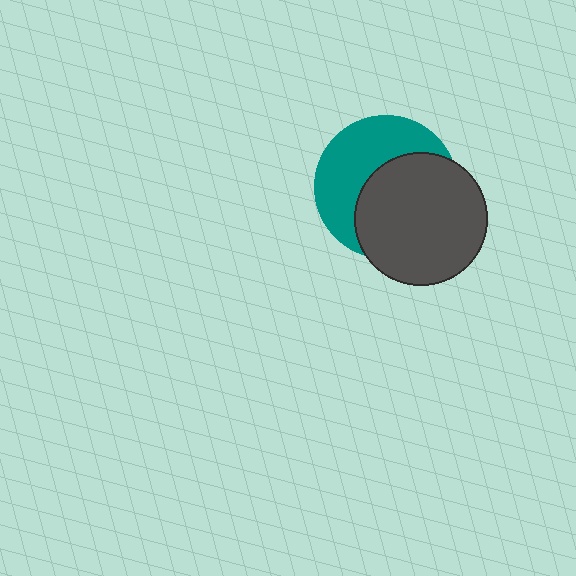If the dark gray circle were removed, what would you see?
You would see the complete teal circle.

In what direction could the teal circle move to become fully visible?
The teal circle could move toward the upper-left. That would shift it out from behind the dark gray circle entirely.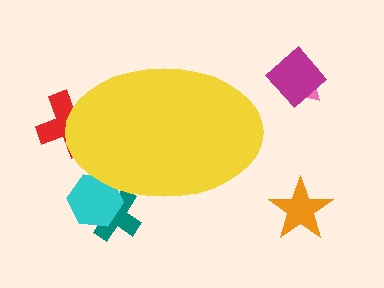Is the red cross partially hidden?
Yes, the red cross is partially hidden behind the yellow ellipse.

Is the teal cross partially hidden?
Yes, the teal cross is partially hidden behind the yellow ellipse.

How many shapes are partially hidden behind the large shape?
3 shapes are partially hidden.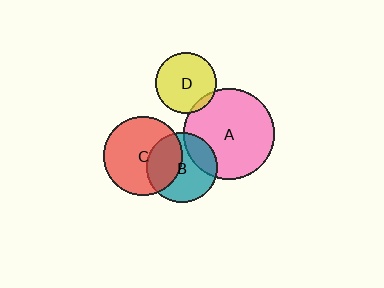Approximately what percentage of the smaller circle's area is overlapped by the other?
Approximately 40%.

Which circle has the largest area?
Circle A (pink).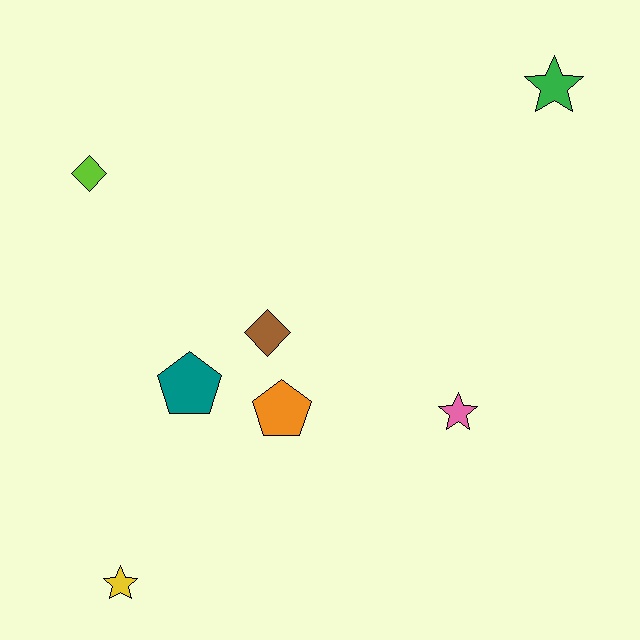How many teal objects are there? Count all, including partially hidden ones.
There is 1 teal object.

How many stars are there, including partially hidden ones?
There are 3 stars.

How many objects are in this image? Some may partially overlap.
There are 7 objects.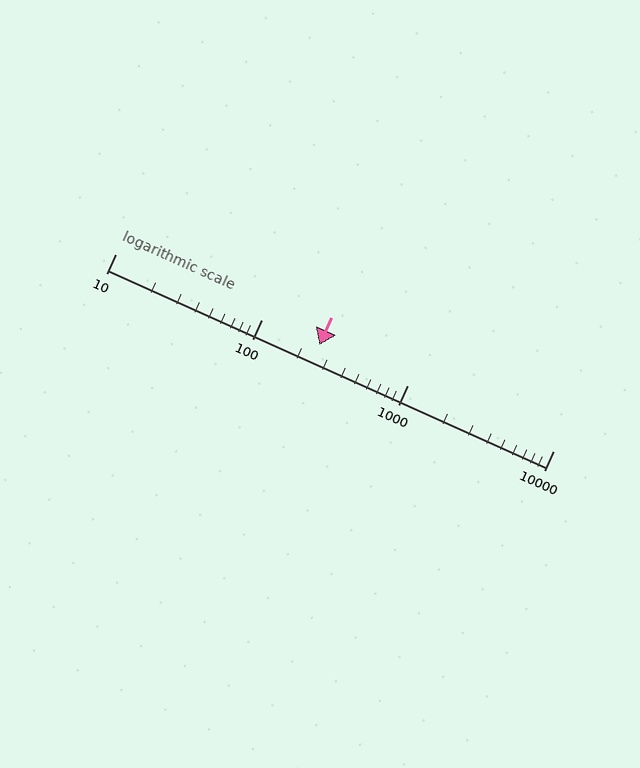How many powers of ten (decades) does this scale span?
The scale spans 3 decades, from 10 to 10000.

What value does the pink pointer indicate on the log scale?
The pointer indicates approximately 250.